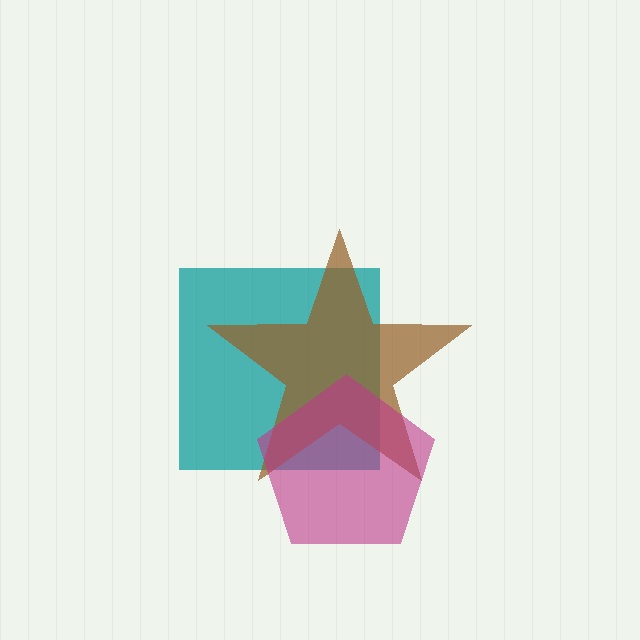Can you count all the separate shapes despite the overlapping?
Yes, there are 3 separate shapes.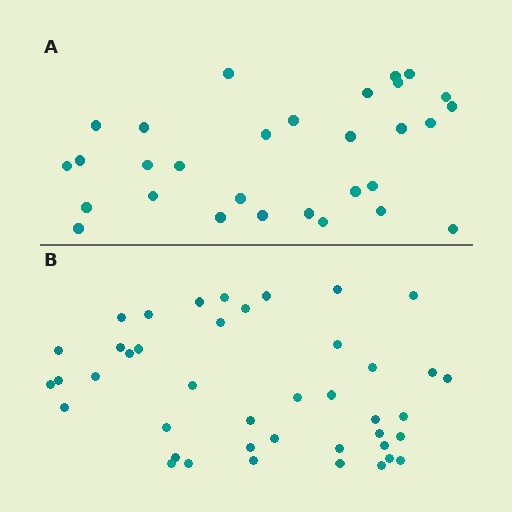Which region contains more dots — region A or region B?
Region B (the bottom region) has more dots.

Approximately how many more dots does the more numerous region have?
Region B has roughly 12 or so more dots than region A.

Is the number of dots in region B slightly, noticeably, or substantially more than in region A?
Region B has noticeably more, but not dramatically so. The ratio is roughly 1.4 to 1.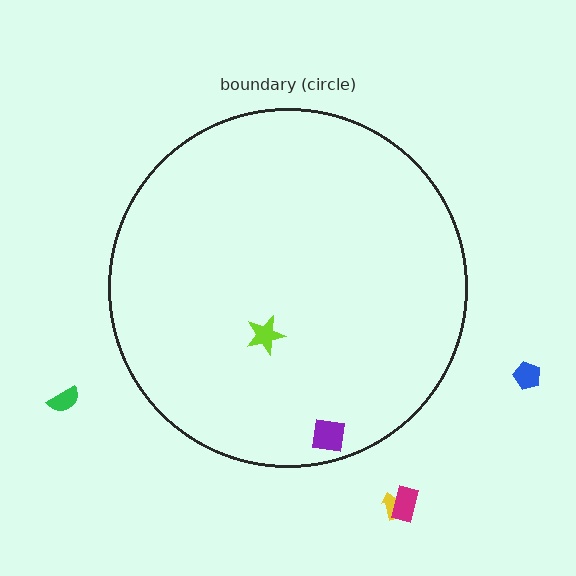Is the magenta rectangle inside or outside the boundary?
Outside.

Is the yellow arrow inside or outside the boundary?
Outside.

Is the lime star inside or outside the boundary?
Inside.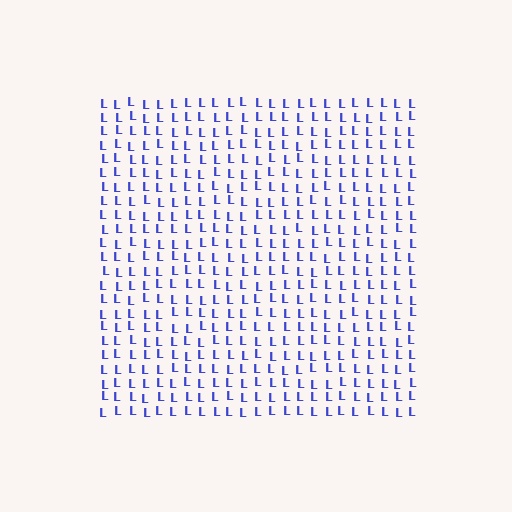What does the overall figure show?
The overall figure shows a square.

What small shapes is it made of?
It is made of small letter L's.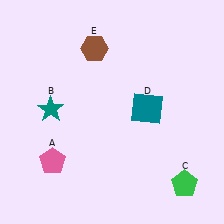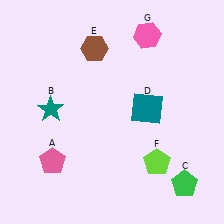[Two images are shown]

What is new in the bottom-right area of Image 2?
A lime pentagon (F) was added in the bottom-right area of Image 2.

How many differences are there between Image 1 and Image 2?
There are 2 differences between the two images.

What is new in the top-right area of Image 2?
A pink hexagon (G) was added in the top-right area of Image 2.